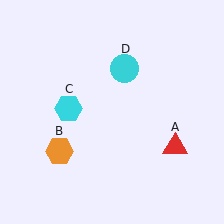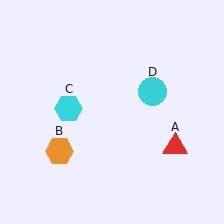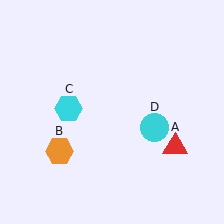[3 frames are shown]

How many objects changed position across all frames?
1 object changed position: cyan circle (object D).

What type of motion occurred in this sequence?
The cyan circle (object D) rotated clockwise around the center of the scene.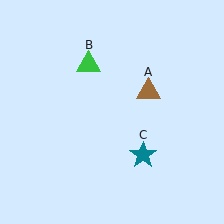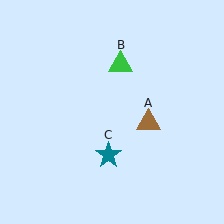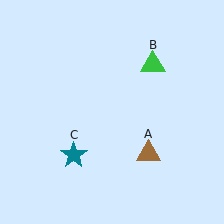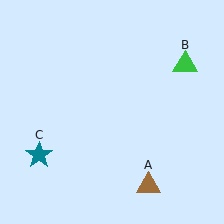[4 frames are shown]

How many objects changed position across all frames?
3 objects changed position: brown triangle (object A), green triangle (object B), teal star (object C).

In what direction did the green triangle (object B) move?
The green triangle (object B) moved right.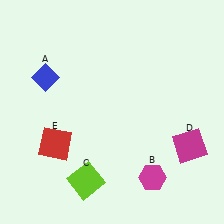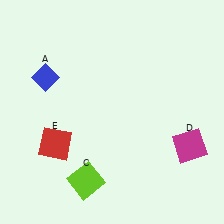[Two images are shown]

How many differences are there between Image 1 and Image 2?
There is 1 difference between the two images.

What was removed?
The magenta hexagon (B) was removed in Image 2.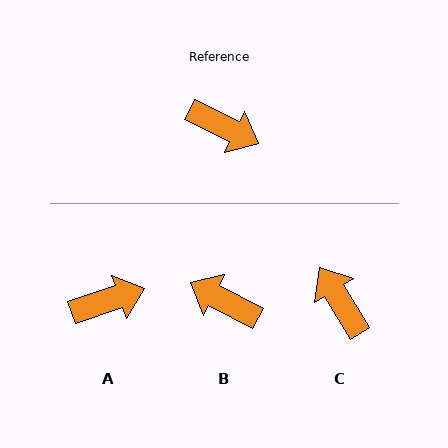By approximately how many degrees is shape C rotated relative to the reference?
Approximately 148 degrees counter-clockwise.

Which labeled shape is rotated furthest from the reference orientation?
B, about 179 degrees away.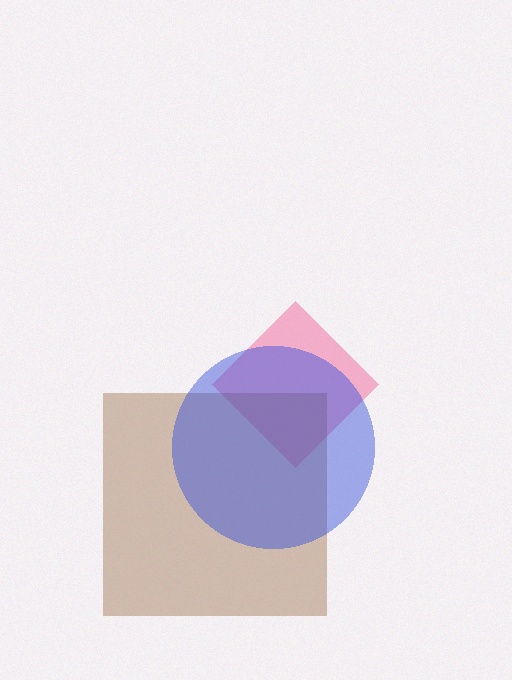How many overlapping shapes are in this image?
There are 3 overlapping shapes in the image.